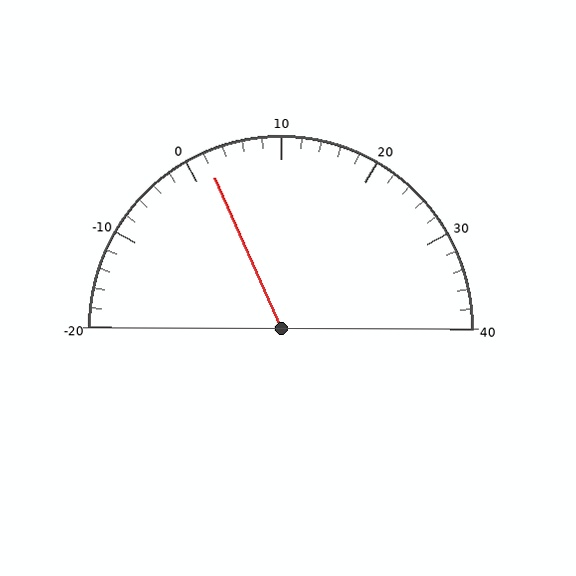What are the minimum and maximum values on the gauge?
The gauge ranges from -20 to 40.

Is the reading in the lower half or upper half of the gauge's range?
The reading is in the lower half of the range (-20 to 40).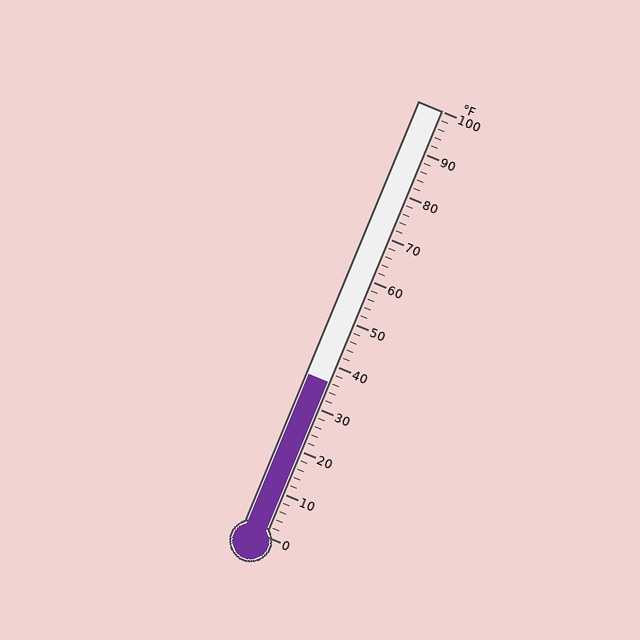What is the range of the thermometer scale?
The thermometer scale ranges from 0°F to 100°F.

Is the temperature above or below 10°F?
The temperature is above 10°F.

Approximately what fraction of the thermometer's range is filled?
The thermometer is filled to approximately 35% of its range.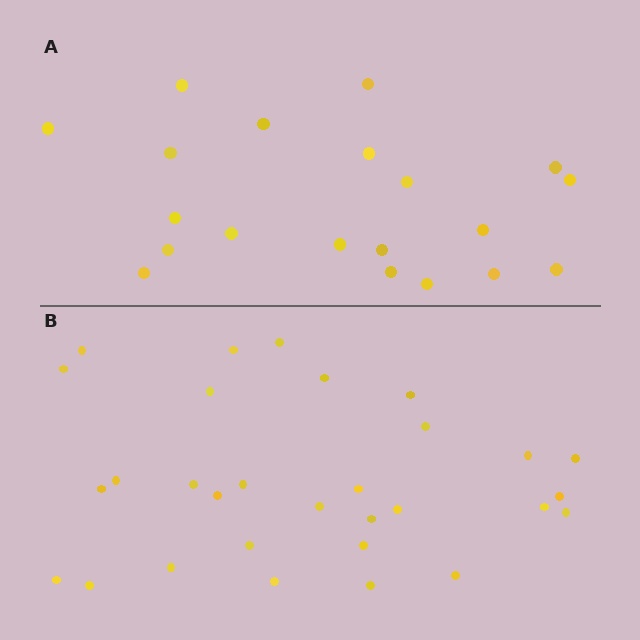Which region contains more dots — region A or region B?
Region B (the bottom region) has more dots.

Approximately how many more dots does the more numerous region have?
Region B has roughly 10 or so more dots than region A.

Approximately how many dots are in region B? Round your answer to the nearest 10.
About 30 dots.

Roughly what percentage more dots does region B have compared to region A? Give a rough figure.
About 50% more.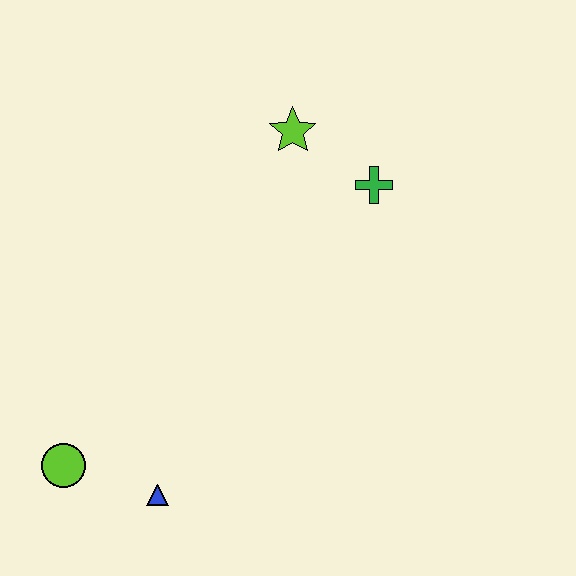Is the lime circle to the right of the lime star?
No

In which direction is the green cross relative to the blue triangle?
The green cross is above the blue triangle.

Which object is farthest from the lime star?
The lime circle is farthest from the lime star.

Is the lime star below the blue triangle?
No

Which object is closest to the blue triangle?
The lime circle is closest to the blue triangle.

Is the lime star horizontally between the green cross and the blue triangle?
Yes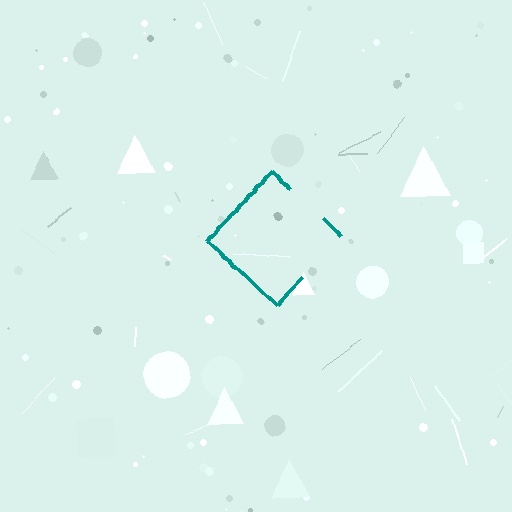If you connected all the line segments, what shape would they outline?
They would outline a diamond.